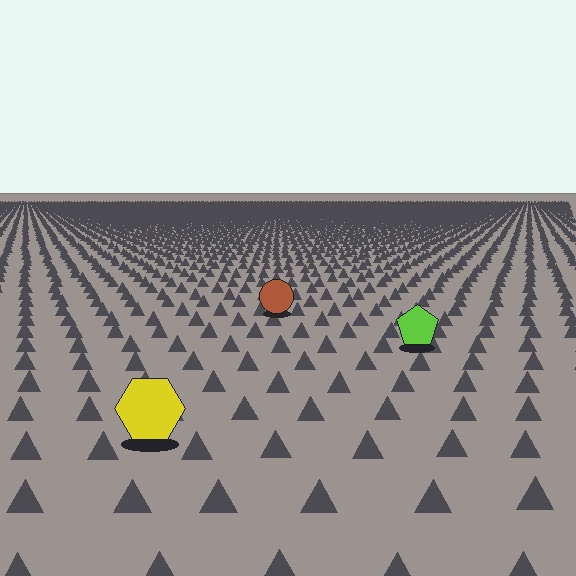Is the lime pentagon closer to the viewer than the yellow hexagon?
No. The yellow hexagon is closer — you can tell from the texture gradient: the ground texture is coarser near it.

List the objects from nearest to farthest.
From nearest to farthest: the yellow hexagon, the lime pentagon, the brown circle.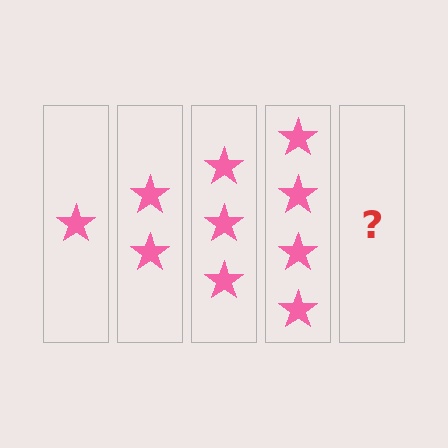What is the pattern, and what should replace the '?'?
The pattern is that each step adds one more star. The '?' should be 5 stars.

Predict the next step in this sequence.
The next step is 5 stars.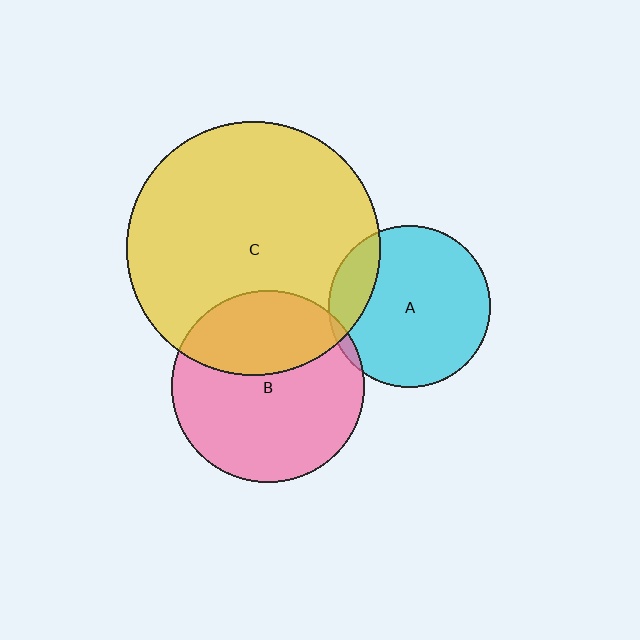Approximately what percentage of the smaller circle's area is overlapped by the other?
Approximately 15%.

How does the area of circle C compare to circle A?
Approximately 2.5 times.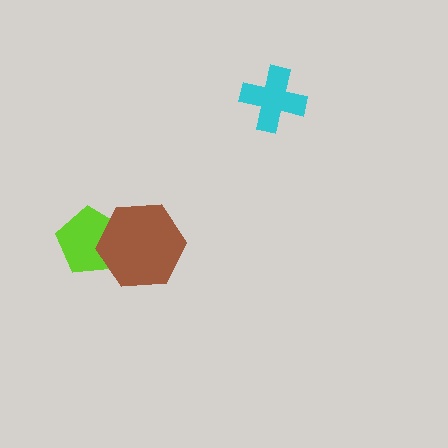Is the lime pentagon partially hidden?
Yes, it is partially covered by another shape.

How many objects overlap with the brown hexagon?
1 object overlaps with the brown hexagon.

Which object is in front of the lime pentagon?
The brown hexagon is in front of the lime pentagon.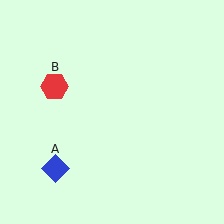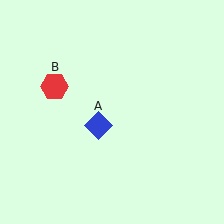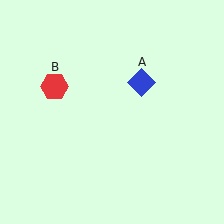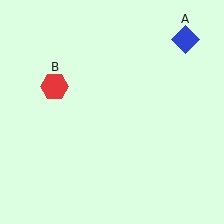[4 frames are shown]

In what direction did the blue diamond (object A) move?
The blue diamond (object A) moved up and to the right.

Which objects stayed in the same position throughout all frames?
Red hexagon (object B) remained stationary.